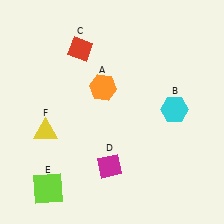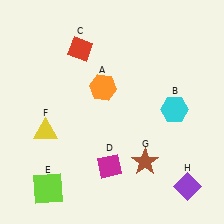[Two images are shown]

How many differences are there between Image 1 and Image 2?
There are 2 differences between the two images.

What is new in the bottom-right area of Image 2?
A purple diamond (H) was added in the bottom-right area of Image 2.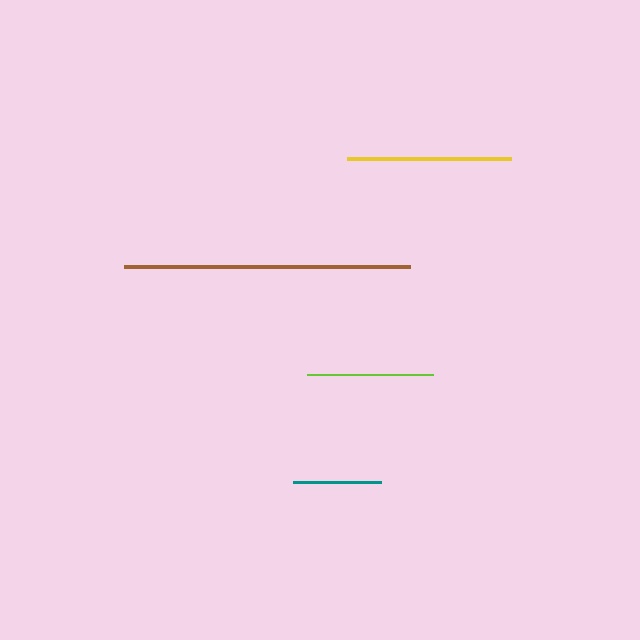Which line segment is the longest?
The brown line is the longest at approximately 286 pixels.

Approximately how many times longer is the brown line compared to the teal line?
The brown line is approximately 3.3 times the length of the teal line.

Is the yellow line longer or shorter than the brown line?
The brown line is longer than the yellow line.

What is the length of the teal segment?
The teal segment is approximately 88 pixels long.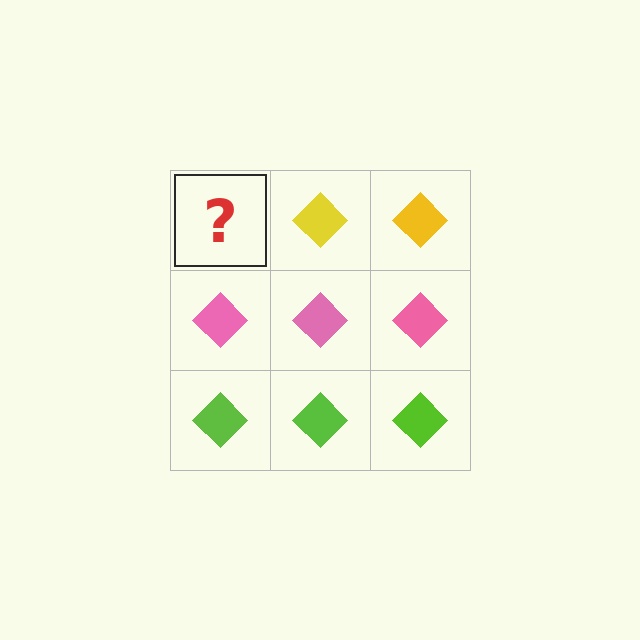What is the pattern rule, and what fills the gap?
The rule is that each row has a consistent color. The gap should be filled with a yellow diamond.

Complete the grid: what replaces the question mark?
The question mark should be replaced with a yellow diamond.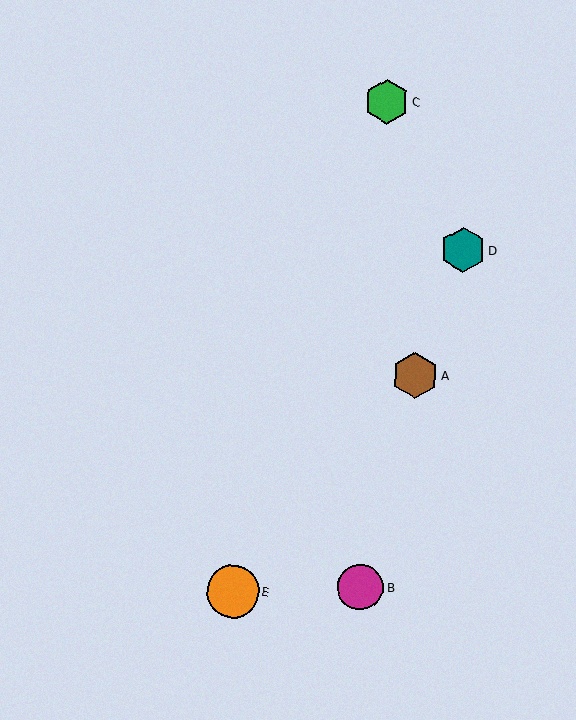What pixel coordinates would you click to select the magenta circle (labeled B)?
Click at (360, 587) to select the magenta circle B.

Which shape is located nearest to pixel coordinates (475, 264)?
The teal hexagon (labeled D) at (463, 250) is nearest to that location.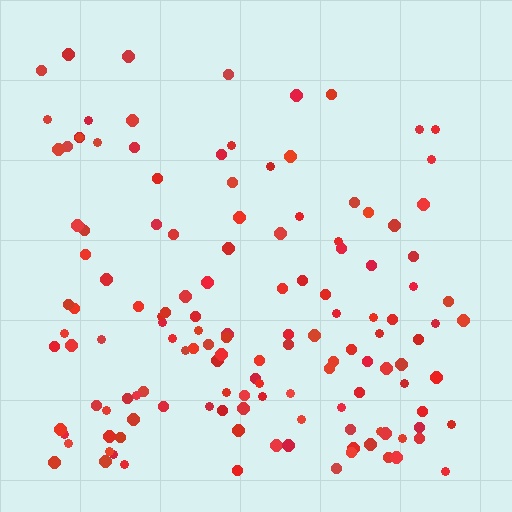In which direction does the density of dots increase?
From top to bottom, with the bottom side densest.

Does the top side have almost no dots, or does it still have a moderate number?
Still a moderate number, just noticeably fewer than the bottom.